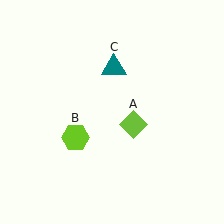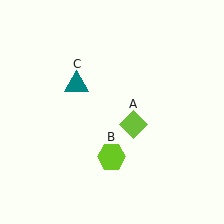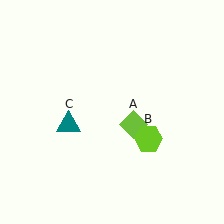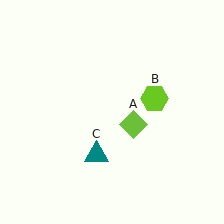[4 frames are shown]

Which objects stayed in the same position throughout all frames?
Lime diamond (object A) remained stationary.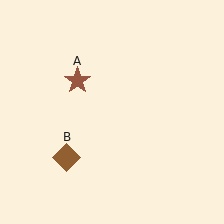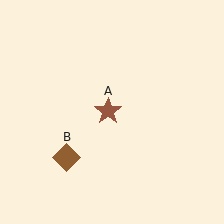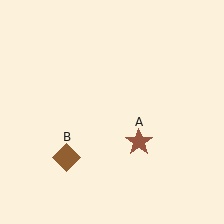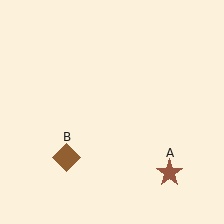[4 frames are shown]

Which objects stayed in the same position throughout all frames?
Brown diamond (object B) remained stationary.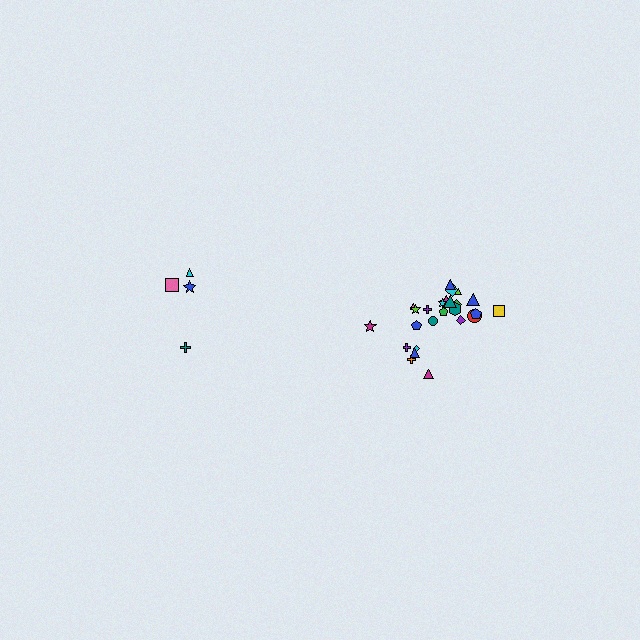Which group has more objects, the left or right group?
The right group.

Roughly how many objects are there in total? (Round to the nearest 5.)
Roughly 30 objects in total.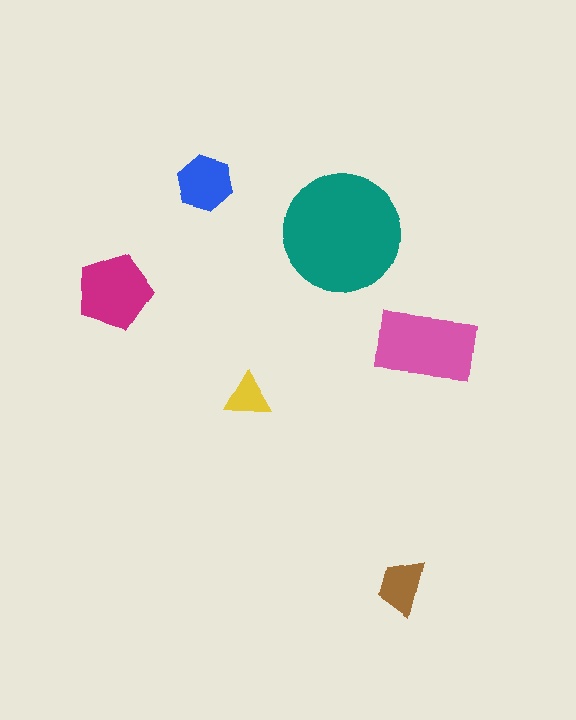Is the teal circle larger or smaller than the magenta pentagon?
Larger.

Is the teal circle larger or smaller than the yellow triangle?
Larger.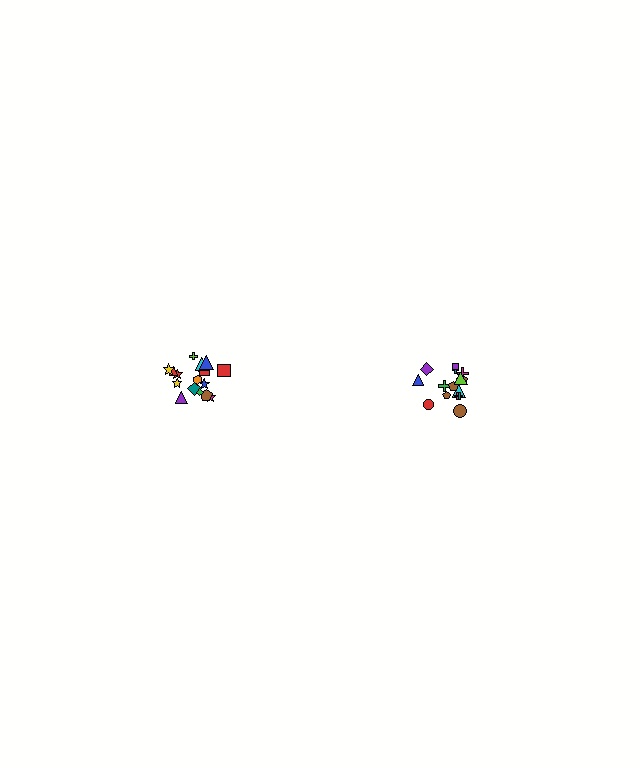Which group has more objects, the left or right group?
The left group.